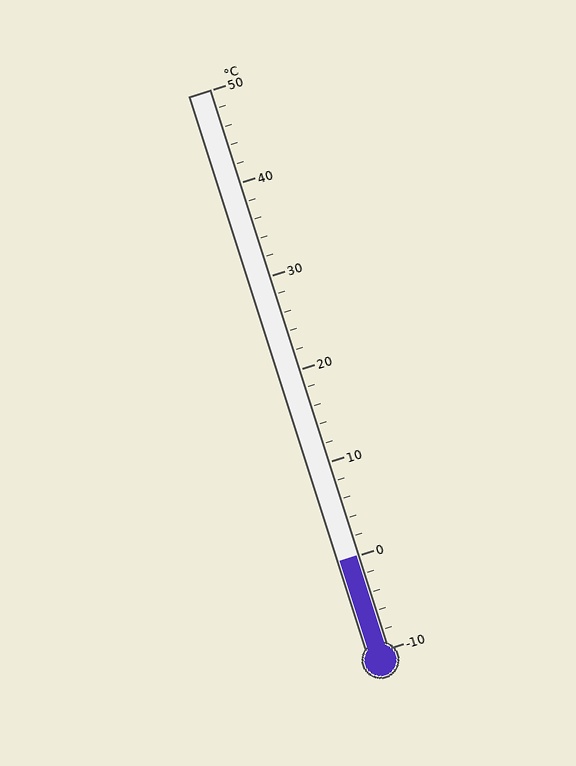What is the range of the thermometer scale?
The thermometer scale ranges from -10°C to 50°C.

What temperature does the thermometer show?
The thermometer shows approximately 0°C.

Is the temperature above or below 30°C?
The temperature is below 30°C.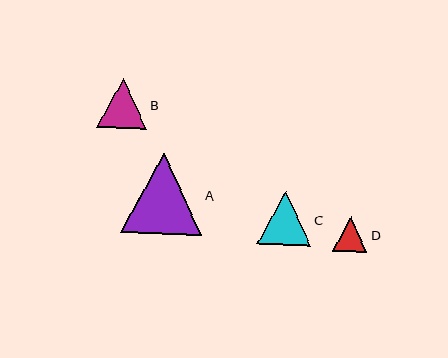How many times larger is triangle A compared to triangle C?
Triangle A is approximately 1.5 times the size of triangle C.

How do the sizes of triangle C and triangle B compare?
Triangle C and triangle B are approximately the same size.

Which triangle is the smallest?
Triangle D is the smallest with a size of approximately 34 pixels.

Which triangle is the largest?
Triangle A is the largest with a size of approximately 81 pixels.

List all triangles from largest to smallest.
From largest to smallest: A, C, B, D.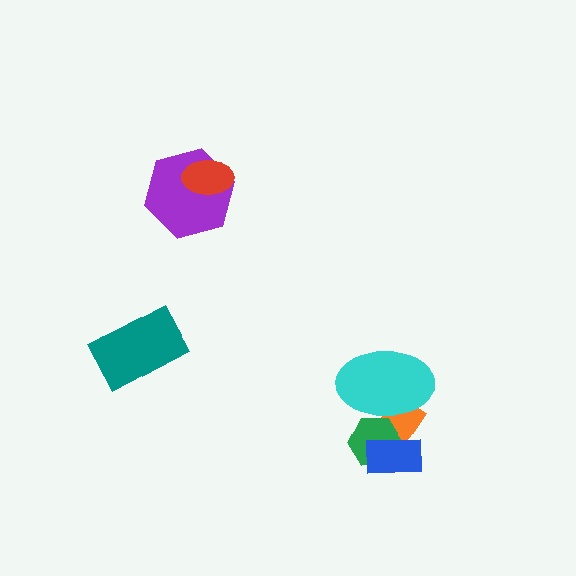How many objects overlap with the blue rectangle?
2 objects overlap with the blue rectangle.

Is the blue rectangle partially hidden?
No, no other shape covers it.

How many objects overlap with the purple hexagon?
1 object overlaps with the purple hexagon.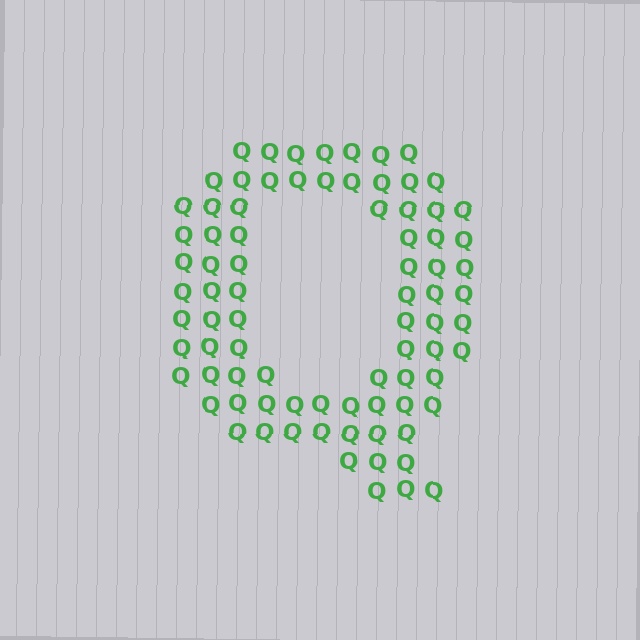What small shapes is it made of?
It is made of small letter Q's.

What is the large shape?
The large shape is the letter Q.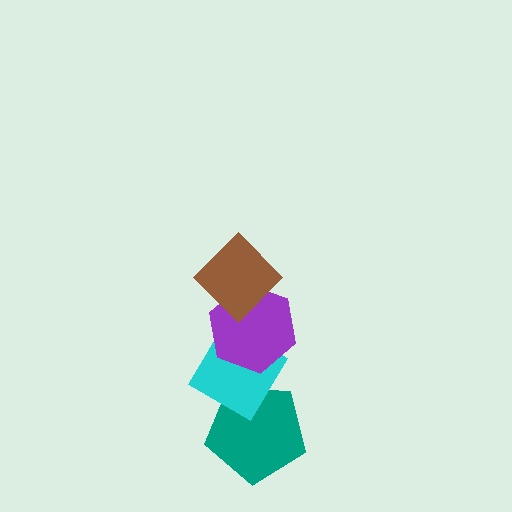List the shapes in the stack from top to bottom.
From top to bottom: the brown diamond, the purple hexagon, the cyan diamond, the teal pentagon.